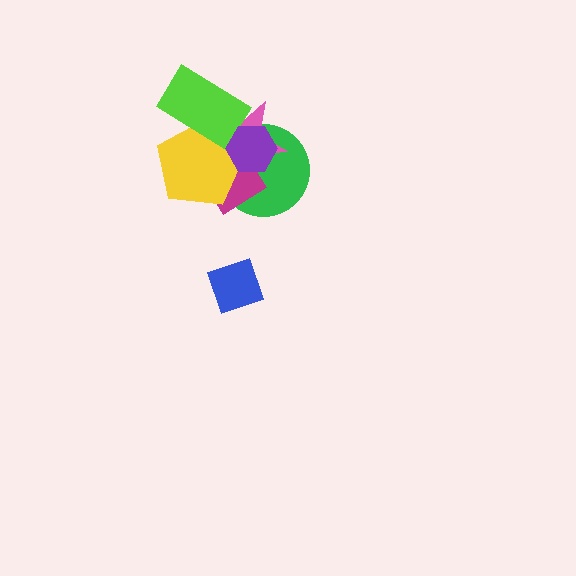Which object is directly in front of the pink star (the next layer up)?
The magenta diamond is directly in front of the pink star.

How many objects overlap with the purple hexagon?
4 objects overlap with the purple hexagon.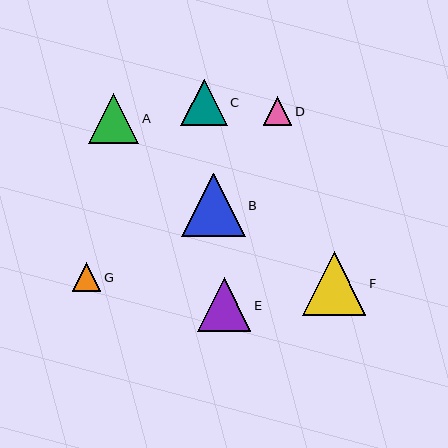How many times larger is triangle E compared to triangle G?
Triangle E is approximately 1.9 times the size of triangle G.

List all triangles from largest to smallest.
From largest to smallest: F, B, E, A, C, D, G.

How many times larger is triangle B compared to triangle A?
Triangle B is approximately 1.3 times the size of triangle A.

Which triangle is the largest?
Triangle F is the largest with a size of approximately 64 pixels.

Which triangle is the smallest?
Triangle G is the smallest with a size of approximately 28 pixels.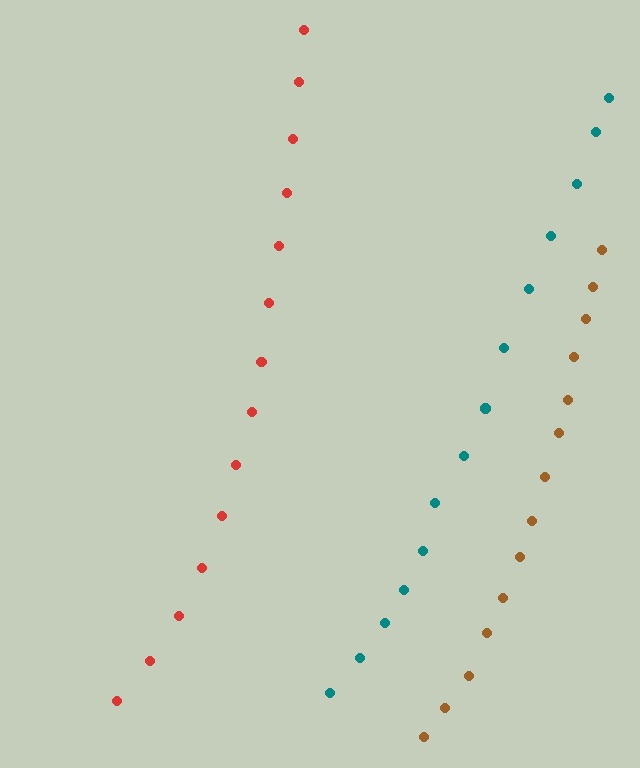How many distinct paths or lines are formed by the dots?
There are 3 distinct paths.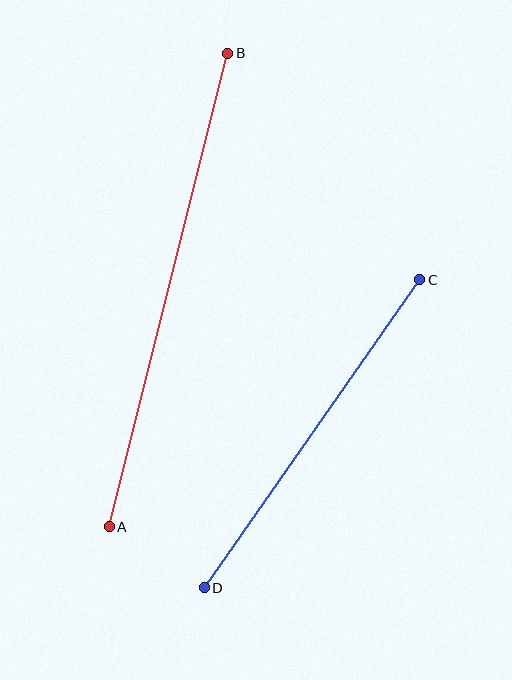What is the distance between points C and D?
The distance is approximately 376 pixels.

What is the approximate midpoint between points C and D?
The midpoint is at approximately (312, 434) pixels.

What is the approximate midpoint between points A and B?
The midpoint is at approximately (169, 290) pixels.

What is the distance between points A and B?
The distance is approximately 488 pixels.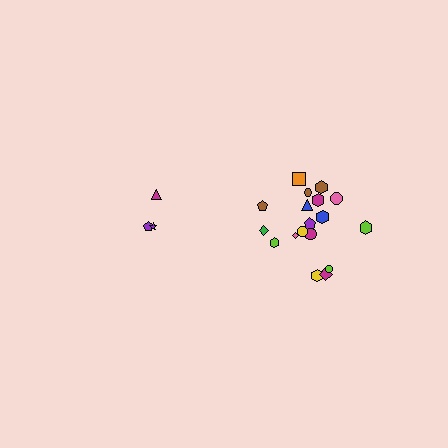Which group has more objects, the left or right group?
The right group.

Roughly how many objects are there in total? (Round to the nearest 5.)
Roughly 20 objects in total.